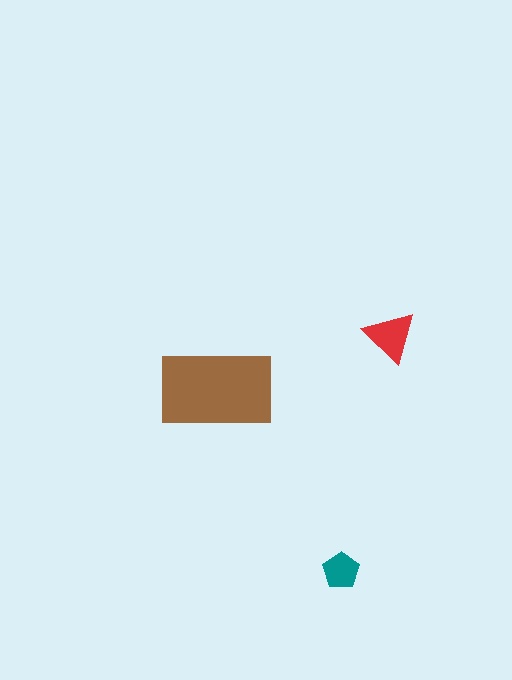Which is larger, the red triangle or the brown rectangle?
The brown rectangle.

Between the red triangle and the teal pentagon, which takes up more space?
The red triangle.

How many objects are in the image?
There are 3 objects in the image.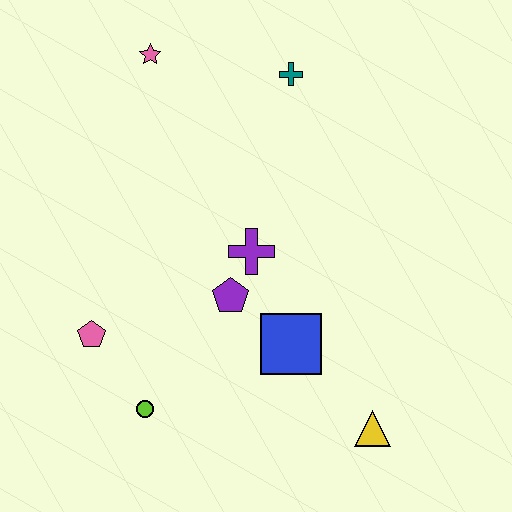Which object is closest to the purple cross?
The purple pentagon is closest to the purple cross.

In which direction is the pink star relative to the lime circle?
The pink star is above the lime circle.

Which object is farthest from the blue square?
The pink star is farthest from the blue square.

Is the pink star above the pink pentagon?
Yes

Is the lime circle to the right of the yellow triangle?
No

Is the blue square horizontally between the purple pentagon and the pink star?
No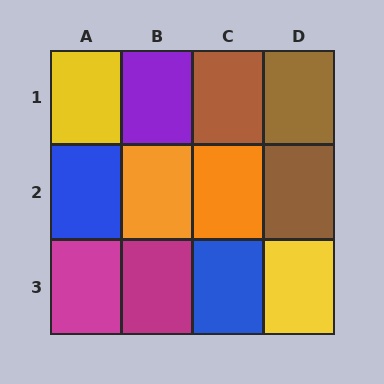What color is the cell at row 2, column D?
Brown.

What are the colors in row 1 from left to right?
Yellow, purple, brown, brown.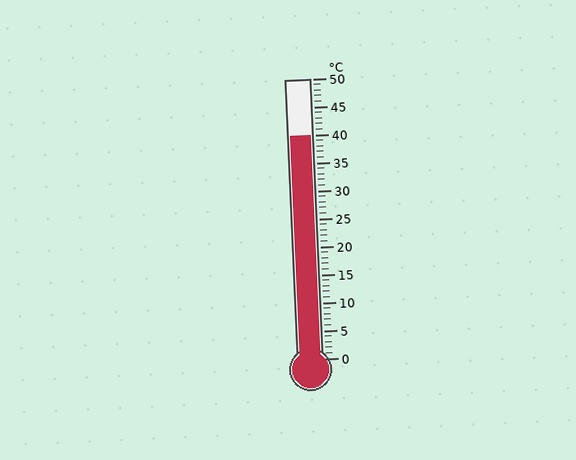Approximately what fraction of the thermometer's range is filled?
The thermometer is filled to approximately 80% of its range.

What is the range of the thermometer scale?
The thermometer scale ranges from 0°C to 50°C.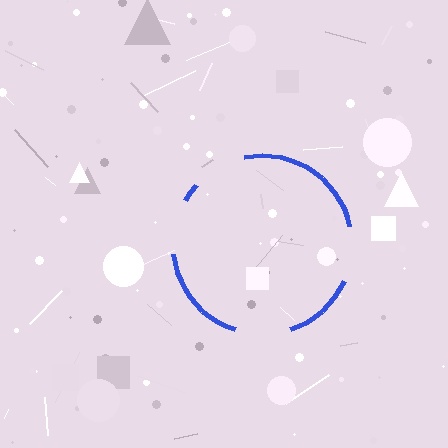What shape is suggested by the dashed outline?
The dashed outline suggests a circle.